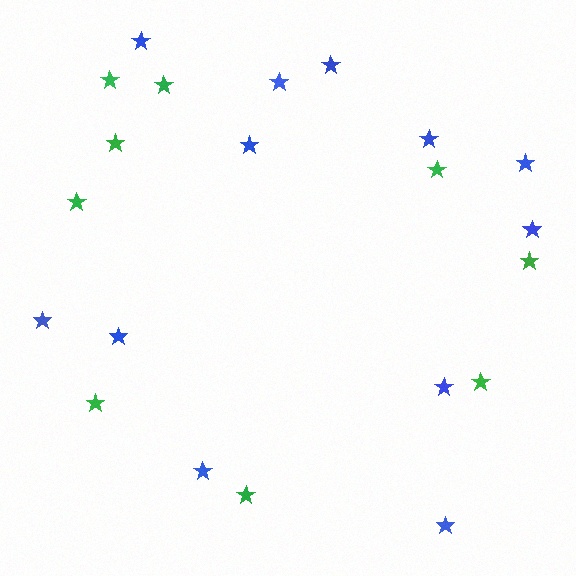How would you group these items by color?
There are 2 groups: one group of green stars (9) and one group of blue stars (12).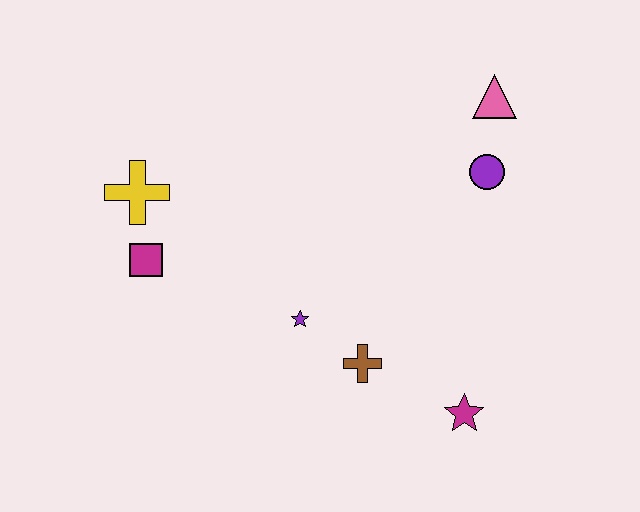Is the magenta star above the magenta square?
No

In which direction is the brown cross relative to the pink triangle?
The brown cross is below the pink triangle.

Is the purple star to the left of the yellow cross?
No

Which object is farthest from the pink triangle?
The magenta square is farthest from the pink triangle.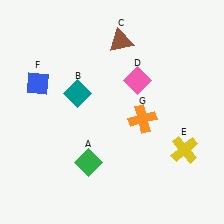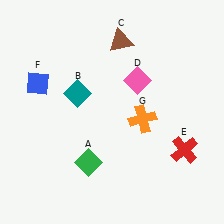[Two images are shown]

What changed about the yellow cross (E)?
In Image 1, E is yellow. In Image 2, it changed to red.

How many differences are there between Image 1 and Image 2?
There is 1 difference between the two images.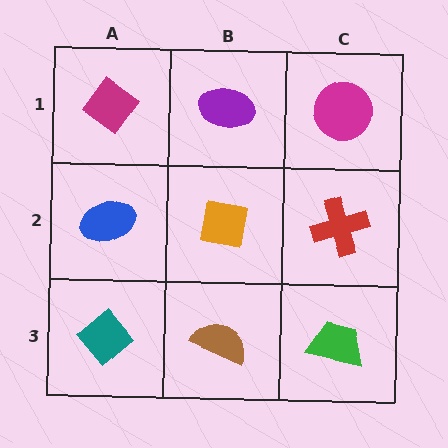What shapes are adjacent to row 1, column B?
An orange square (row 2, column B), a magenta diamond (row 1, column A), a magenta circle (row 1, column C).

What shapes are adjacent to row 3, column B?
An orange square (row 2, column B), a teal diamond (row 3, column A), a green trapezoid (row 3, column C).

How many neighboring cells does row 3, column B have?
3.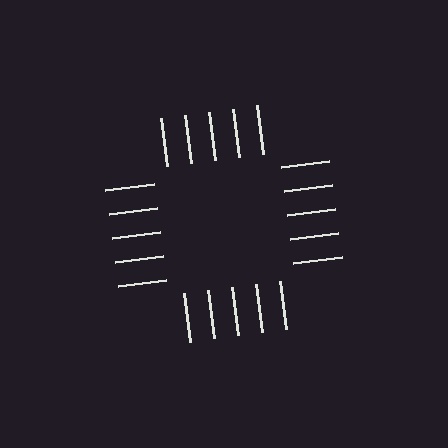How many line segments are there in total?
20 — 5 along each of the 4 edges.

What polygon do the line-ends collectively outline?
An illusory square — the line segments terminate on its edges but no continuous stroke is drawn.